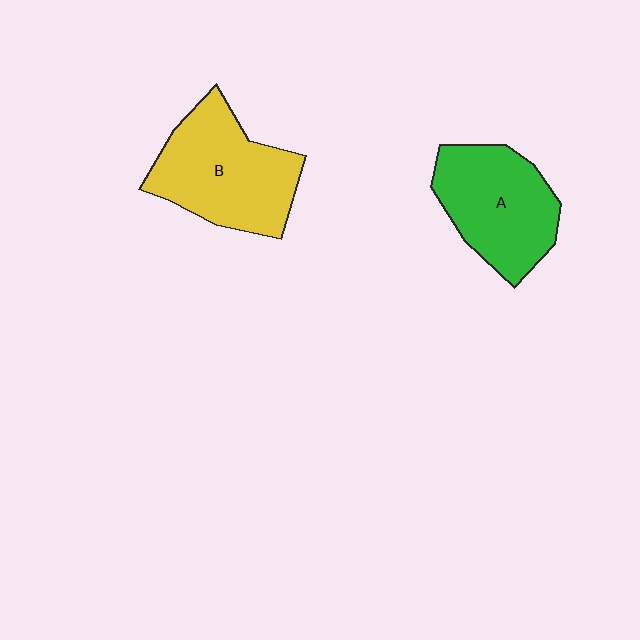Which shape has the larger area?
Shape B (yellow).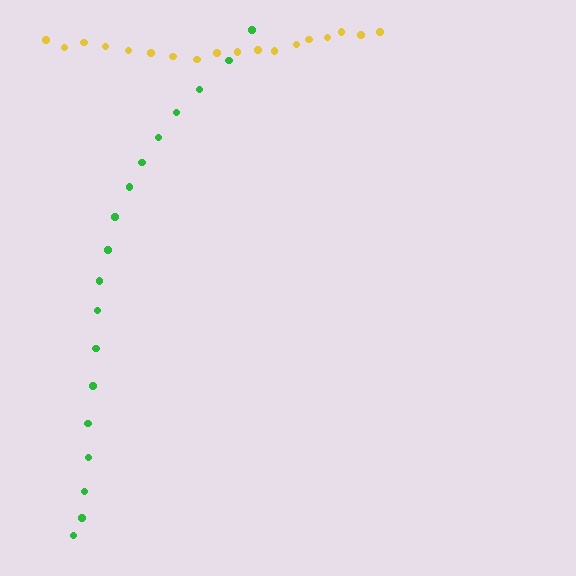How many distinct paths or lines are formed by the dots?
There are 2 distinct paths.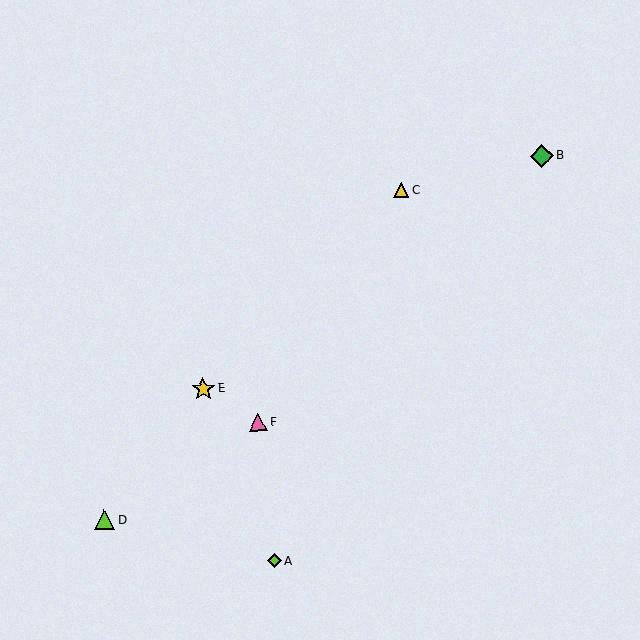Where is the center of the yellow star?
The center of the yellow star is at (203, 389).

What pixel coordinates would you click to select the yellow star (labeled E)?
Click at (203, 389) to select the yellow star E.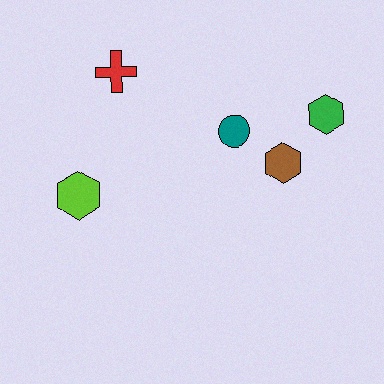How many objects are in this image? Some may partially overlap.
There are 5 objects.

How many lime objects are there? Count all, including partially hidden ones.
There is 1 lime object.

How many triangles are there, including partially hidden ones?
There are no triangles.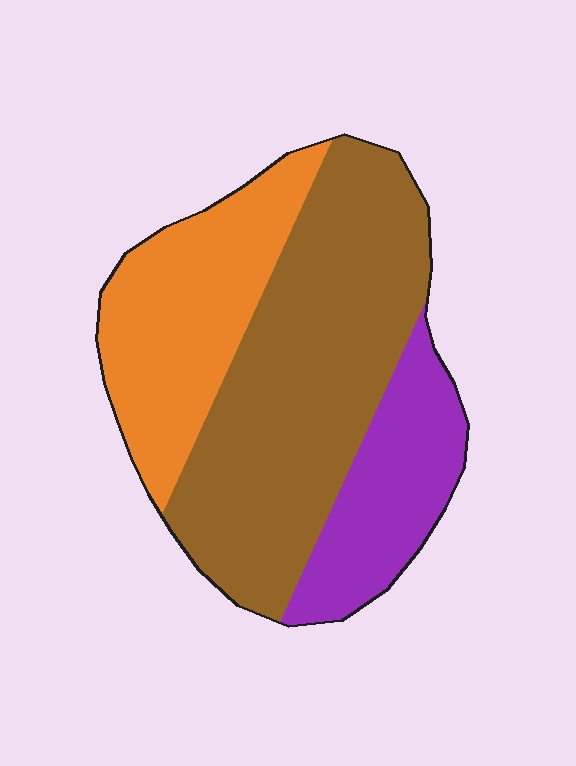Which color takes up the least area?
Purple, at roughly 20%.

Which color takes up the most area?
Brown, at roughly 50%.